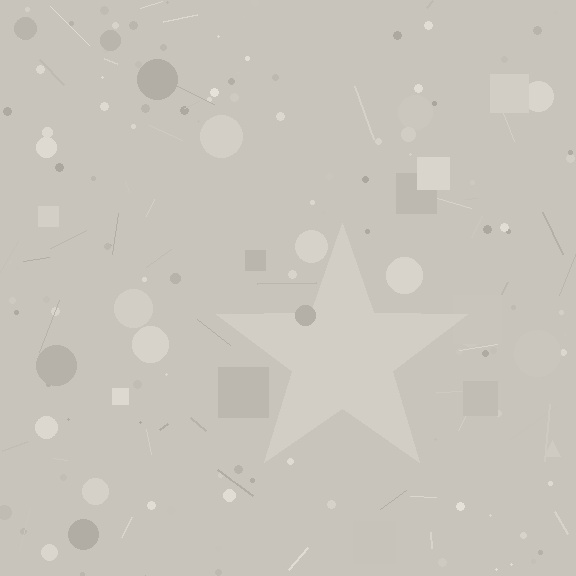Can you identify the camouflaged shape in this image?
The camouflaged shape is a star.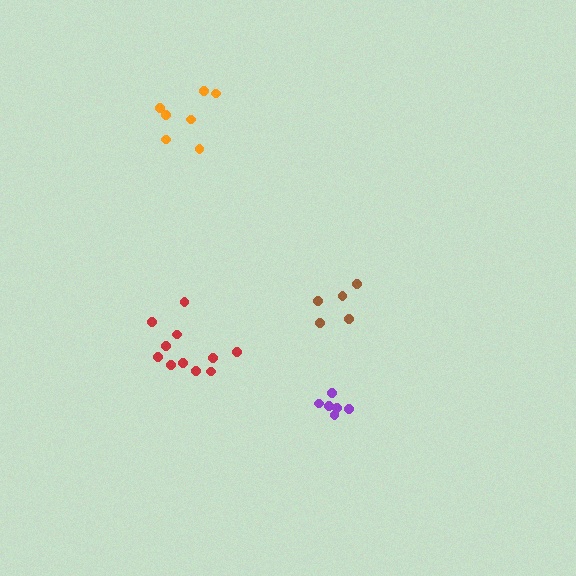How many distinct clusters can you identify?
There are 4 distinct clusters.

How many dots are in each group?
Group 1: 11 dots, Group 2: 7 dots, Group 3: 5 dots, Group 4: 6 dots (29 total).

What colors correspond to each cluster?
The clusters are colored: red, orange, brown, purple.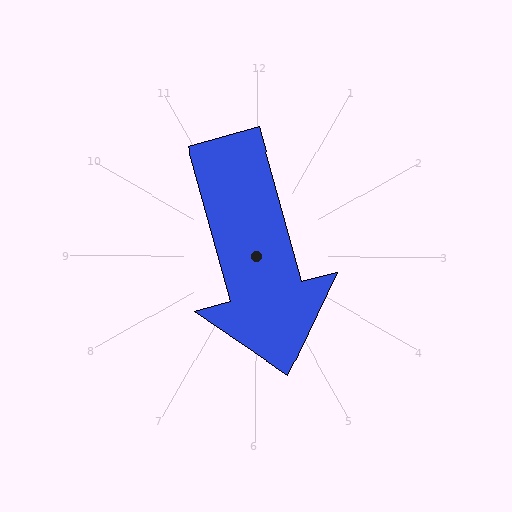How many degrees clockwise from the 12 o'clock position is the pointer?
Approximately 165 degrees.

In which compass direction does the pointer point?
South.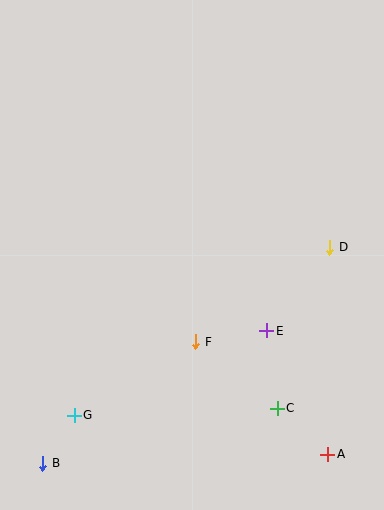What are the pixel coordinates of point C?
Point C is at (277, 408).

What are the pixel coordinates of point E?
Point E is at (267, 331).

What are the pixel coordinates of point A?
Point A is at (328, 454).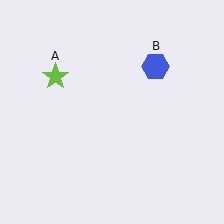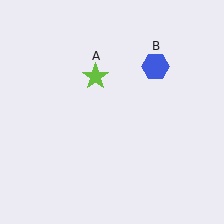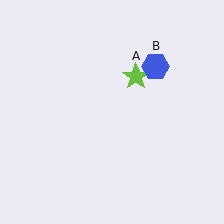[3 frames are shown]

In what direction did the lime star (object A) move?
The lime star (object A) moved right.